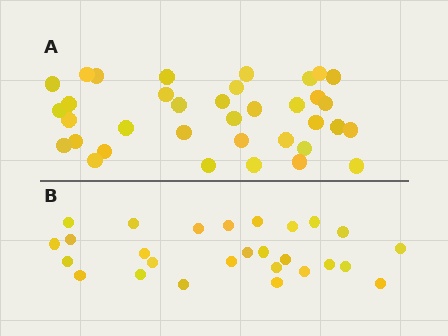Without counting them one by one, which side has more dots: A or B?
Region A (the top region) has more dots.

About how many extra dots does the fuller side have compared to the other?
Region A has roughly 8 or so more dots than region B.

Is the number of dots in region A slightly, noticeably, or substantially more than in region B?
Region A has noticeably more, but not dramatically so. The ratio is roughly 1.3 to 1.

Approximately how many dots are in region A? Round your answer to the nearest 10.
About 40 dots. (The exact count is 36, which rounds to 40.)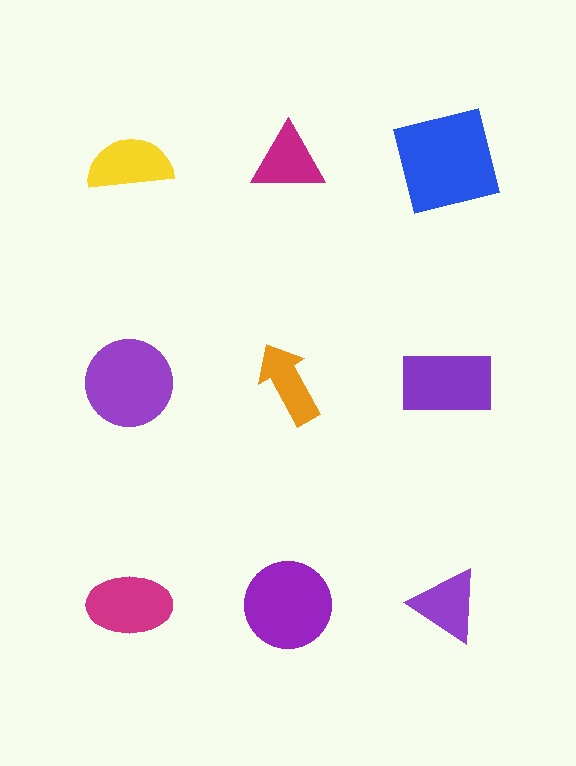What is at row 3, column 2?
A purple circle.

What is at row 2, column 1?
A purple circle.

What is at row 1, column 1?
A yellow semicircle.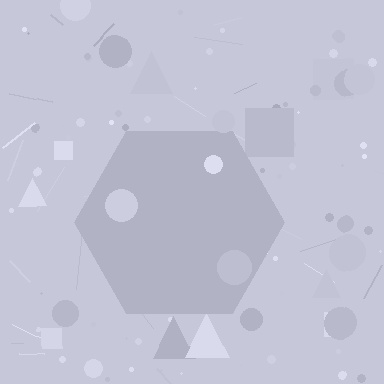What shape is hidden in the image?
A hexagon is hidden in the image.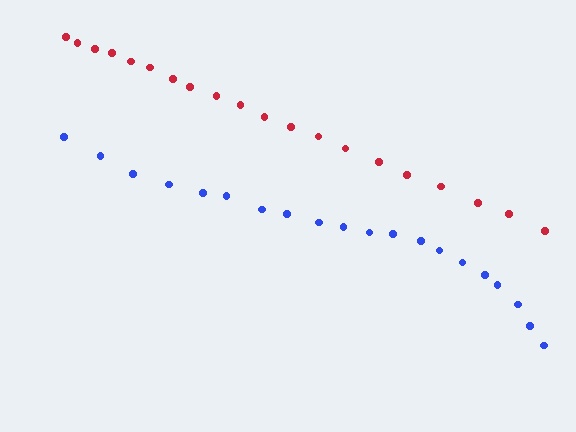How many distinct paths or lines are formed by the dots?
There are 2 distinct paths.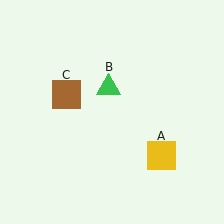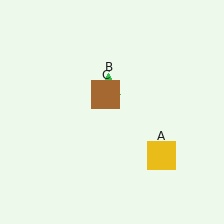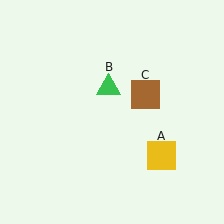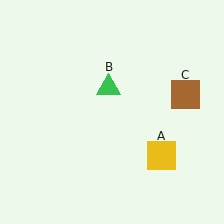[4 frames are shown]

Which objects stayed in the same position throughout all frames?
Yellow square (object A) and green triangle (object B) remained stationary.